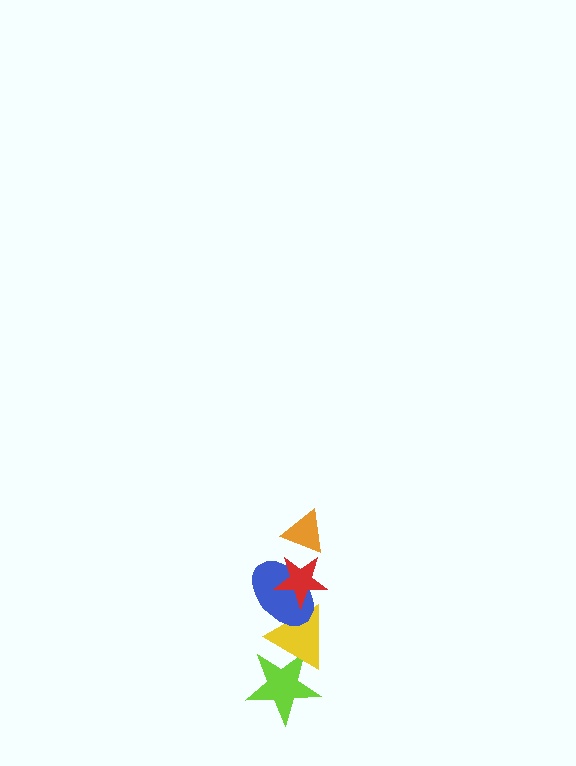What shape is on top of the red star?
The orange triangle is on top of the red star.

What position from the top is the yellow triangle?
The yellow triangle is 4th from the top.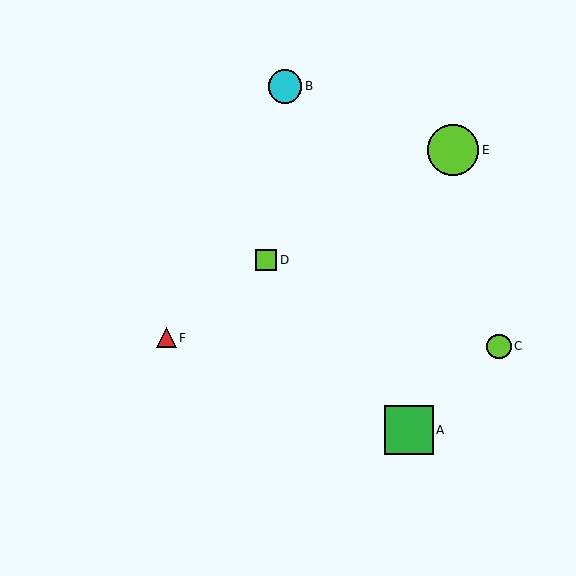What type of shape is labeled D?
Shape D is a lime square.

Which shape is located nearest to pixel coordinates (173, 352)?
The red triangle (labeled F) at (166, 338) is nearest to that location.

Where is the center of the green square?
The center of the green square is at (409, 430).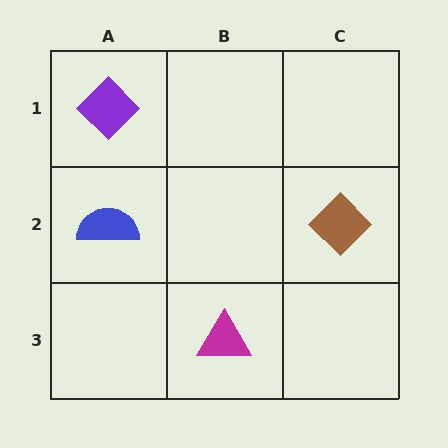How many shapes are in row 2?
2 shapes.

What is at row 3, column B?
A magenta triangle.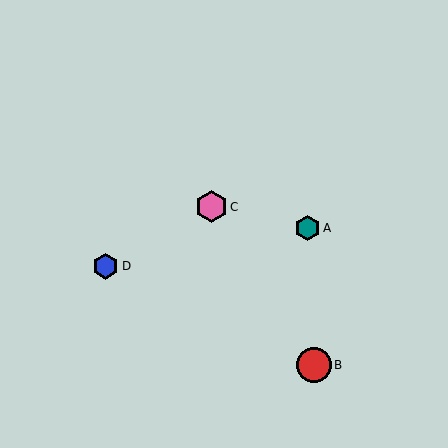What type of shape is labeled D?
Shape D is a blue hexagon.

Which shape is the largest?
The red circle (labeled B) is the largest.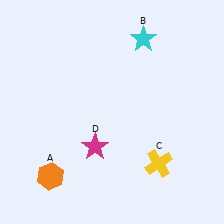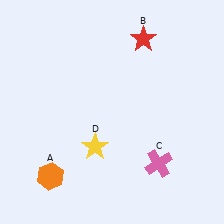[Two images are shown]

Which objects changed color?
B changed from cyan to red. C changed from yellow to pink. D changed from magenta to yellow.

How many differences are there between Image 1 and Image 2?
There are 3 differences between the two images.